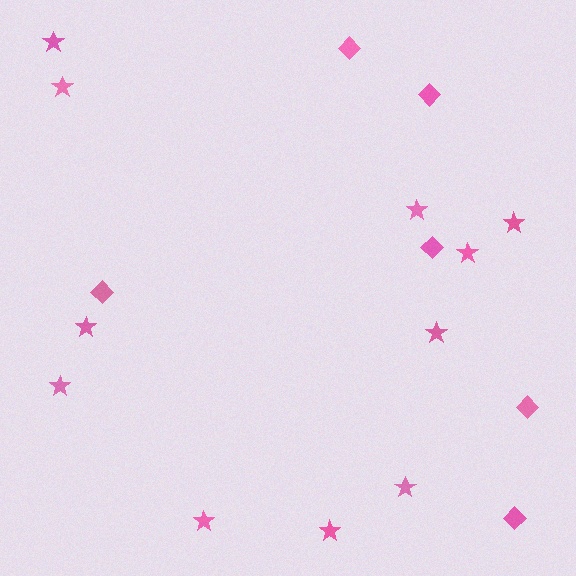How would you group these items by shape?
There are 2 groups: one group of diamonds (6) and one group of stars (11).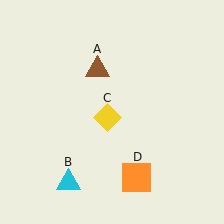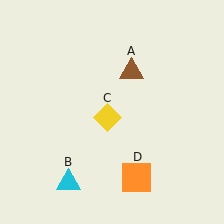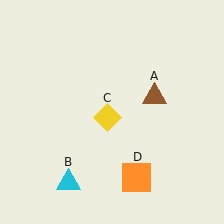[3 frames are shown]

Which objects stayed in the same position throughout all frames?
Cyan triangle (object B) and yellow diamond (object C) and orange square (object D) remained stationary.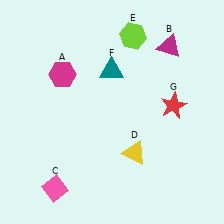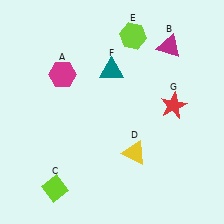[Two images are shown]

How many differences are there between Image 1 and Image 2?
There is 1 difference between the two images.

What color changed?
The diamond (C) changed from pink in Image 1 to lime in Image 2.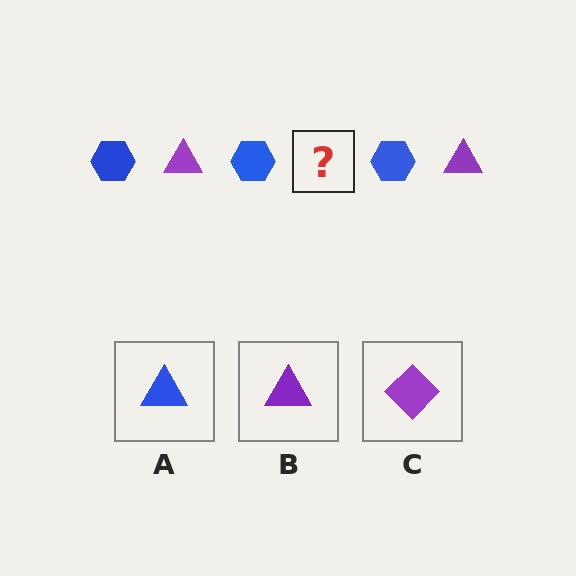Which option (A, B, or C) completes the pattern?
B.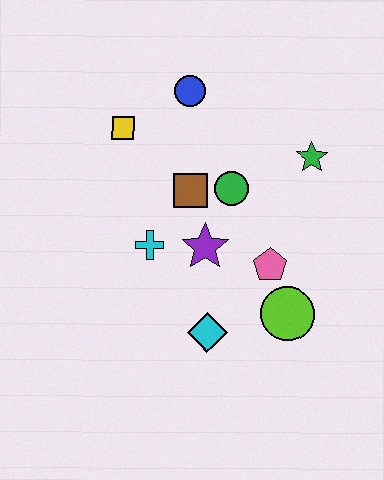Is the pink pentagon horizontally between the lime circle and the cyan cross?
Yes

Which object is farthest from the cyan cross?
The green star is farthest from the cyan cross.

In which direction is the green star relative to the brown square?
The green star is to the right of the brown square.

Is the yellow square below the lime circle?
No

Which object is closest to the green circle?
The brown square is closest to the green circle.